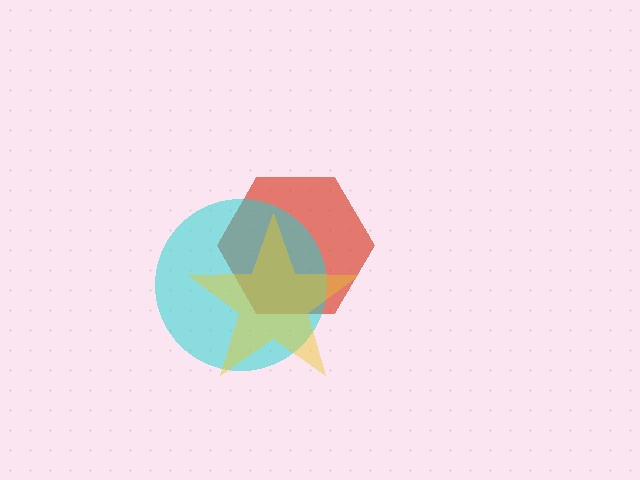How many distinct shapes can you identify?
There are 3 distinct shapes: a red hexagon, a cyan circle, a yellow star.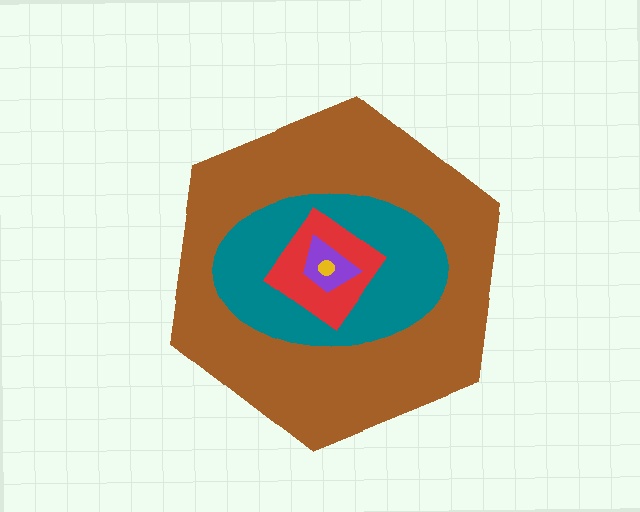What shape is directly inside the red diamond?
The purple trapezoid.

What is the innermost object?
The yellow circle.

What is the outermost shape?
The brown hexagon.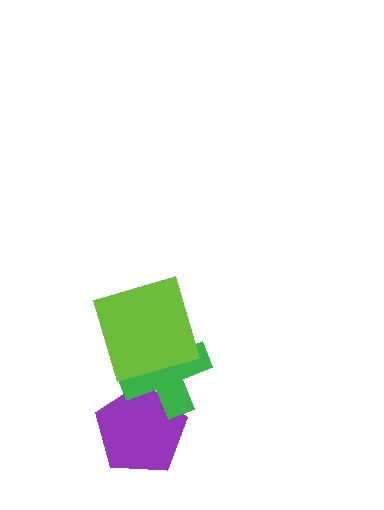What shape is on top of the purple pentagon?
The green cross is on top of the purple pentagon.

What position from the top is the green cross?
The green cross is 2nd from the top.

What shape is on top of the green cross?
The lime square is on top of the green cross.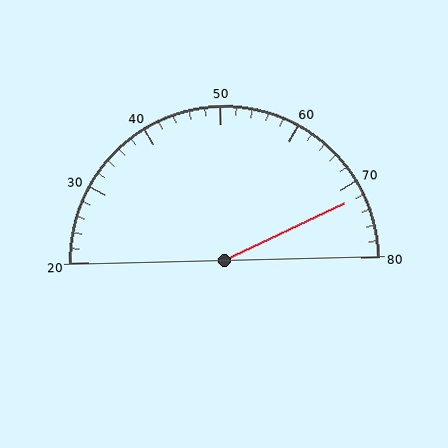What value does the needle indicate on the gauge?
The needle indicates approximately 72.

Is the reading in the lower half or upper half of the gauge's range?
The reading is in the upper half of the range (20 to 80).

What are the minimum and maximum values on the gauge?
The gauge ranges from 20 to 80.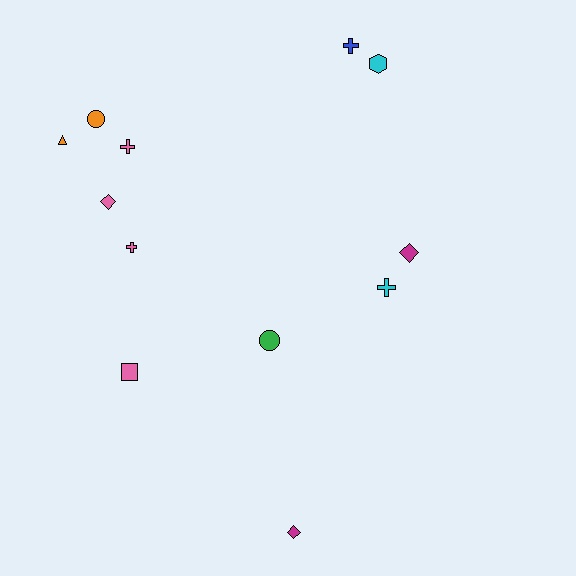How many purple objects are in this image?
There are no purple objects.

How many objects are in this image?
There are 12 objects.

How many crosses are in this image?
There are 4 crosses.